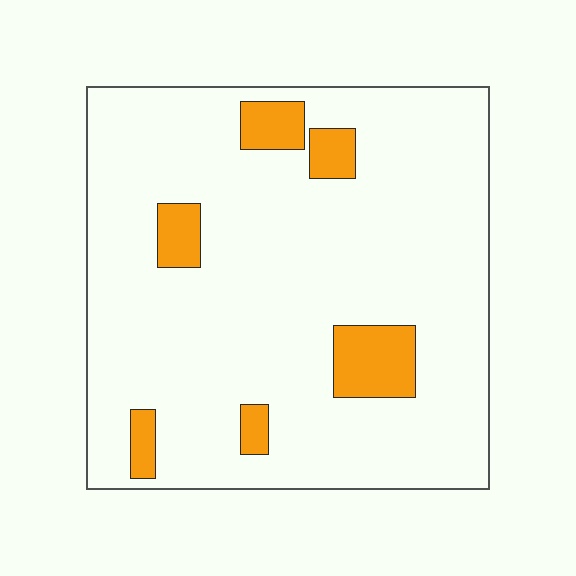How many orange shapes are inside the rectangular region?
6.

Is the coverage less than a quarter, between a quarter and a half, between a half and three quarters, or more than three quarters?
Less than a quarter.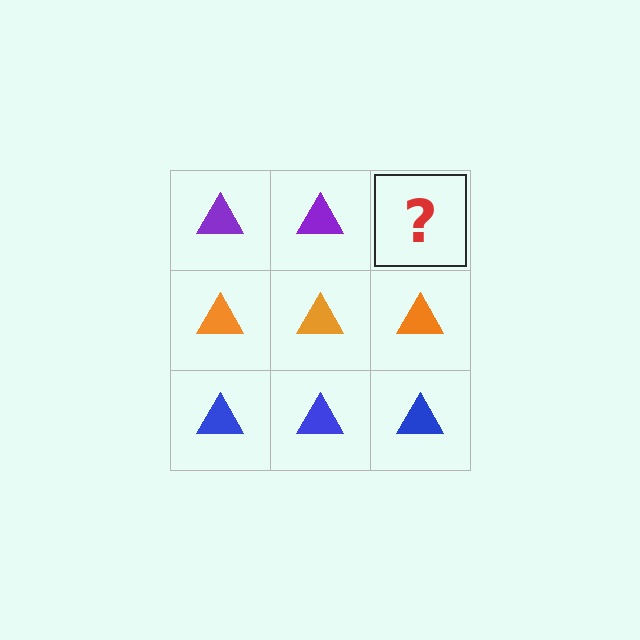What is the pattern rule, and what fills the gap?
The rule is that each row has a consistent color. The gap should be filled with a purple triangle.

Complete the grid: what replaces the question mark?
The question mark should be replaced with a purple triangle.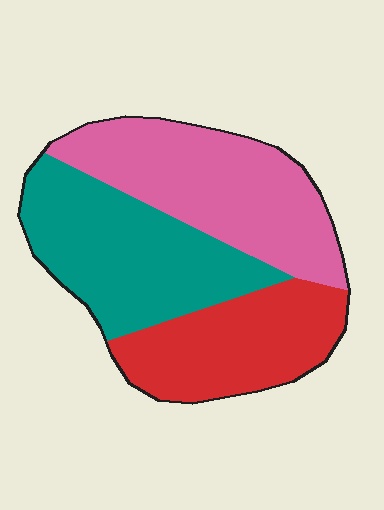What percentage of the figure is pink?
Pink covers about 35% of the figure.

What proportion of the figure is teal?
Teal covers 36% of the figure.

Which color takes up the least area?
Red, at roughly 30%.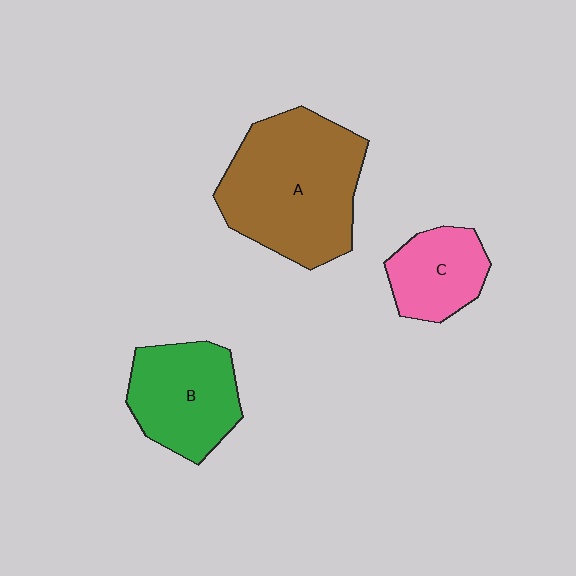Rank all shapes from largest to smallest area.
From largest to smallest: A (brown), B (green), C (pink).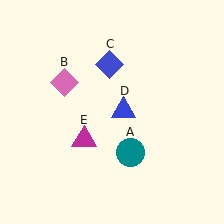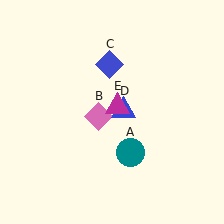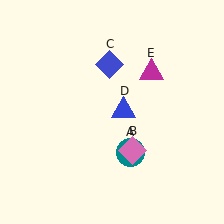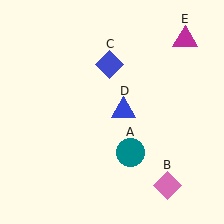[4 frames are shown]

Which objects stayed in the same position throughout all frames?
Teal circle (object A) and blue diamond (object C) and blue triangle (object D) remained stationary.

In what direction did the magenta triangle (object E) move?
The magenta triangle (object E) moved up and to the right.